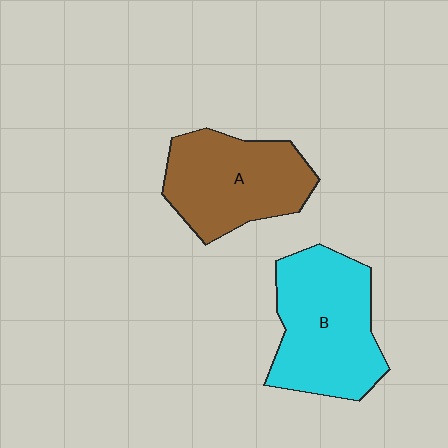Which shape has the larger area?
Shape B (cyan).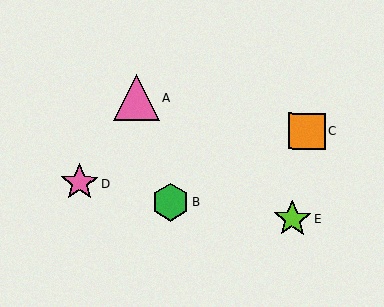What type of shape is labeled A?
Shape A is a pink triangle.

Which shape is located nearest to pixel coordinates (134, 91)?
The pink triangle (labeled A) at (137, 97) is nearest to that location.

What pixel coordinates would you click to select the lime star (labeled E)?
Click at (292, 219) to select the lime star E.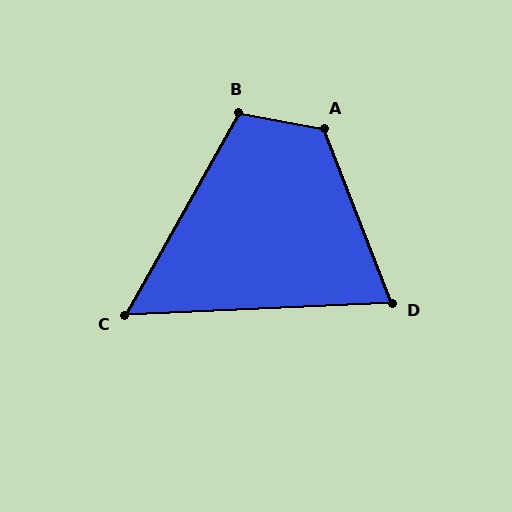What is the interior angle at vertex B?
Approximately 109 degrees (obtuse).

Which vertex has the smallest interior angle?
C, at approximately 58 degrees.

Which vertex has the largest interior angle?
A, at approximately 122 degrees.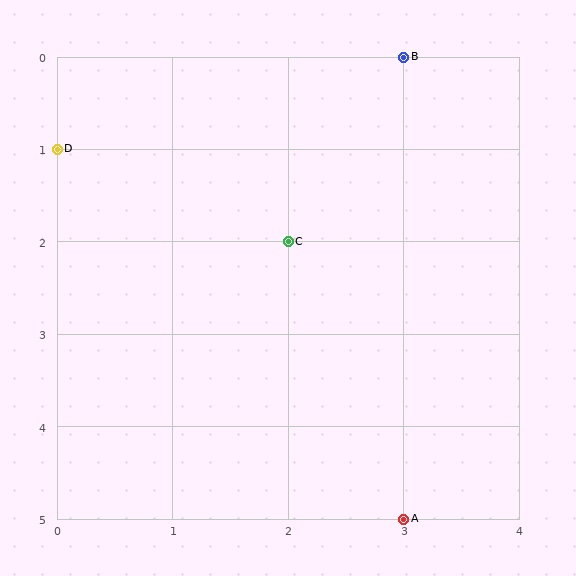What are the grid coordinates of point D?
Point D is at grid coordinates (0, 1).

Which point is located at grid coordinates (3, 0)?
Point B is at (3, 0).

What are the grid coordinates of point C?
Point C is at grid coordinates (2, 2).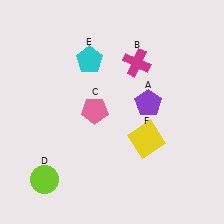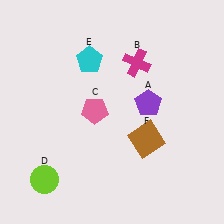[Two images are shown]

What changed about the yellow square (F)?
In Image 1, F is yellow. In Image 2, it changed to brown.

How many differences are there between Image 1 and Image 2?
There is 1 difference between the two images.